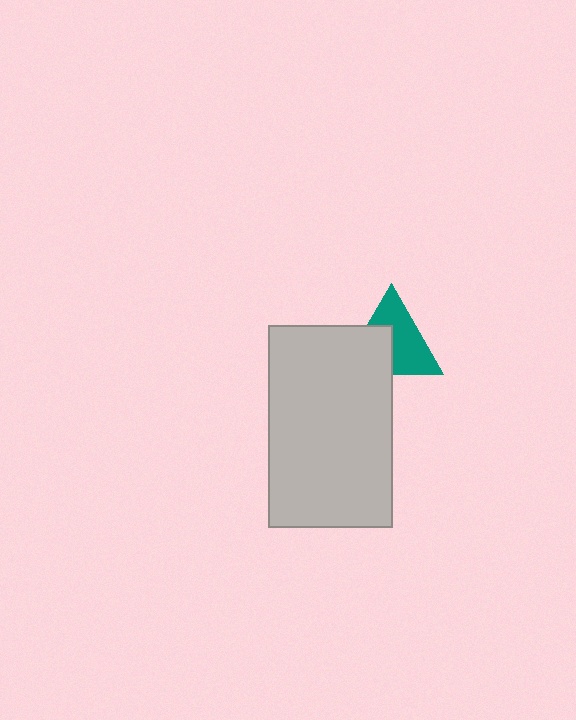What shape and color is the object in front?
The object in front is a light gray rectangle.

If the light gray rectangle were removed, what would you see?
You would see the complete teal triangle.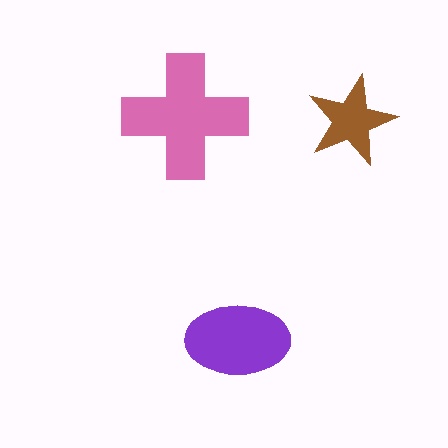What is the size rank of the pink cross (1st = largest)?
1st.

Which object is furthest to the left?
The pink cross is leftmost.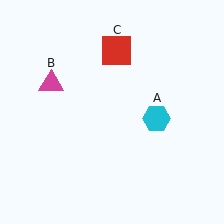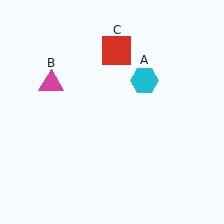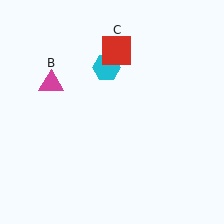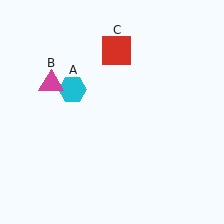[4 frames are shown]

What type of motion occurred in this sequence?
The cyan hexagon (object A) rotated counterclockwise around the center of the scene.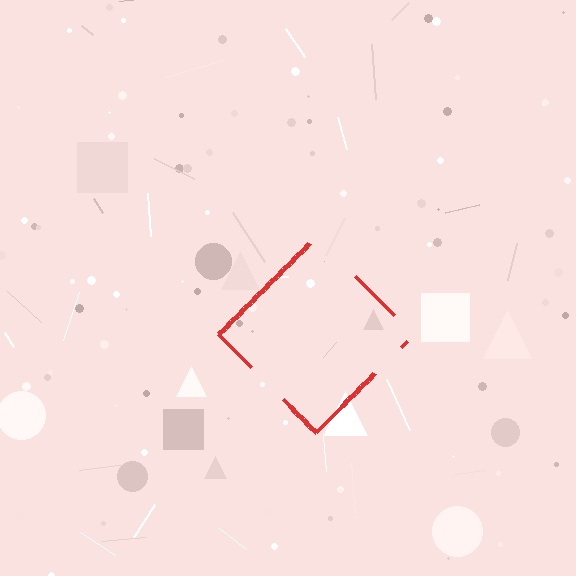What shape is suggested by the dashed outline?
The dashed outline suggests a diamond.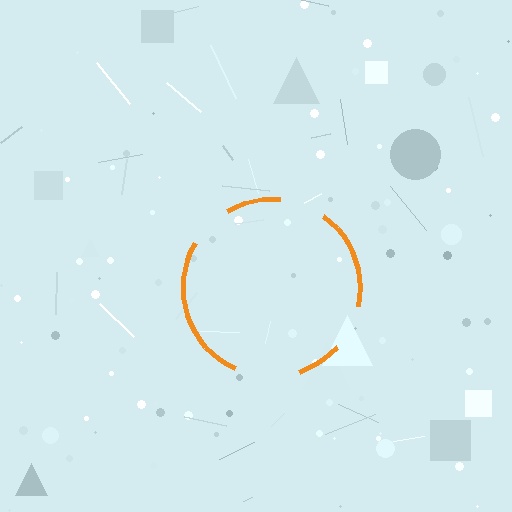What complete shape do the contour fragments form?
The contour fragments form a circle.